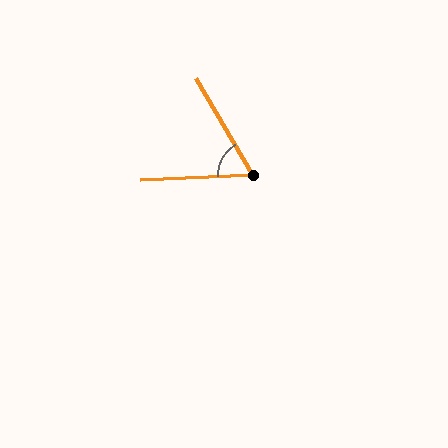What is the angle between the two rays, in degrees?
Approximately 62 degrees.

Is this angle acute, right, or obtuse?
It is acute.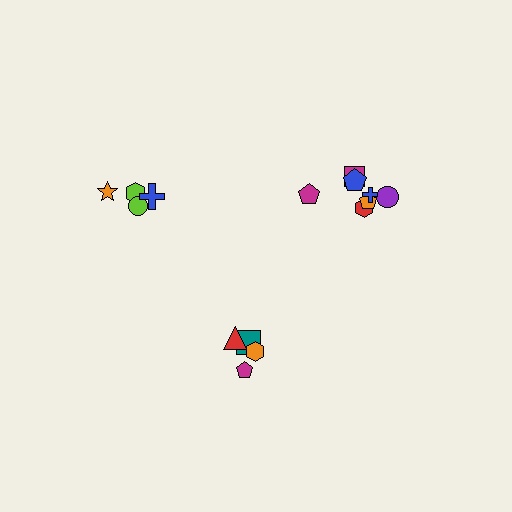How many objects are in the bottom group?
There are 4 objects.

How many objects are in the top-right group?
There are 7 objects.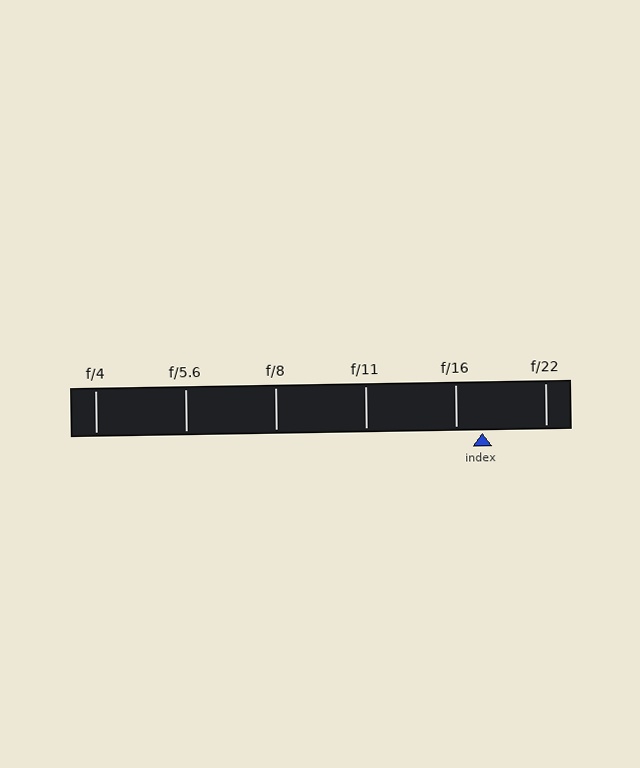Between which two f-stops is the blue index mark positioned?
The index mark is between f/16 and f/22.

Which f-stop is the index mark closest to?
The index mark is closest to f/16.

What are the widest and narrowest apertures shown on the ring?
The widest aperture shown is f/4 and the narrowest is f/22.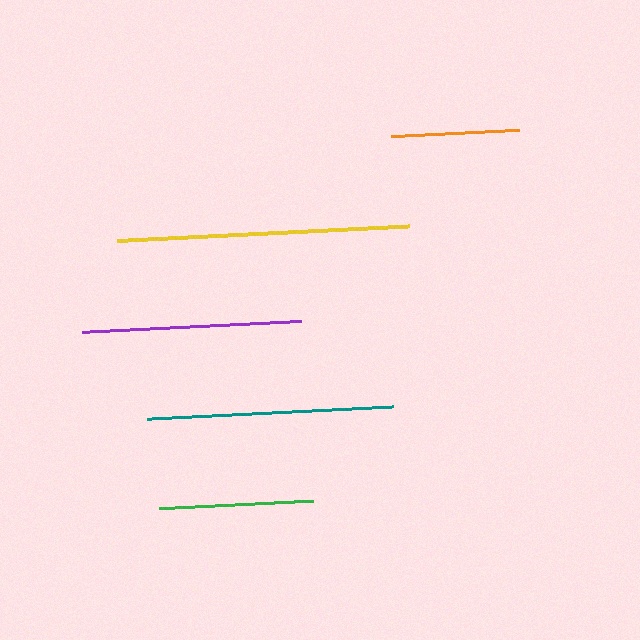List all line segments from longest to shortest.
From longest to shortest: yellow, teal, purple, green, orange.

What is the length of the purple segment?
The purple segment is approximately 219 pixels long.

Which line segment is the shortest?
The orange line is the shortest at approximately 129 pixels.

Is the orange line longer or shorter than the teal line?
The teal line is longer than the orange line.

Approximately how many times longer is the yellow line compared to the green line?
The yellow line is approximately 1.9 times the length of the green line.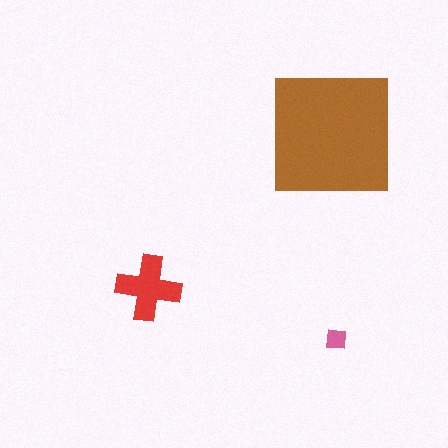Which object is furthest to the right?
The pink square is rightmost.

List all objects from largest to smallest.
The brown square, the red cross, the pink square.